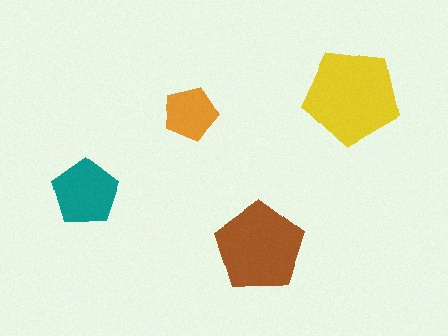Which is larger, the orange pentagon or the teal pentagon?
The teal one.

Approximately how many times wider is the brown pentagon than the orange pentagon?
About 1.5 times wider.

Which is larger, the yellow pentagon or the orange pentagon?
The yellow one.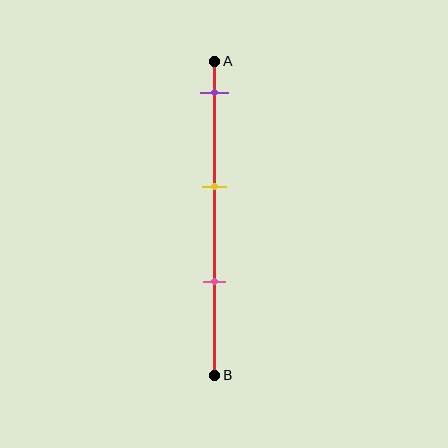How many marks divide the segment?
There are 3 marks dividing the segment.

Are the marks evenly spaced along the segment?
Yes, the marks are approximately evenly spaced.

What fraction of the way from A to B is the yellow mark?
The yellow mark is approximately 40% (0.4) of the way from A to B.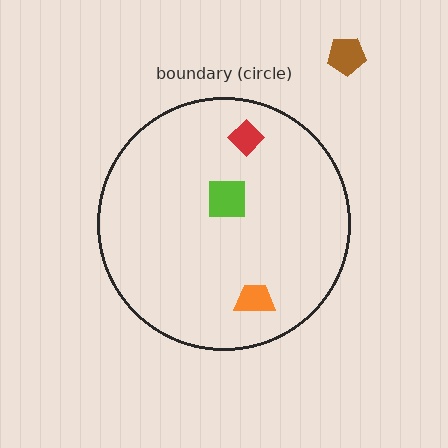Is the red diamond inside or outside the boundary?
Inside.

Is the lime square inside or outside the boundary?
Inside.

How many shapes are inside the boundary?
3 inside, 1 outside.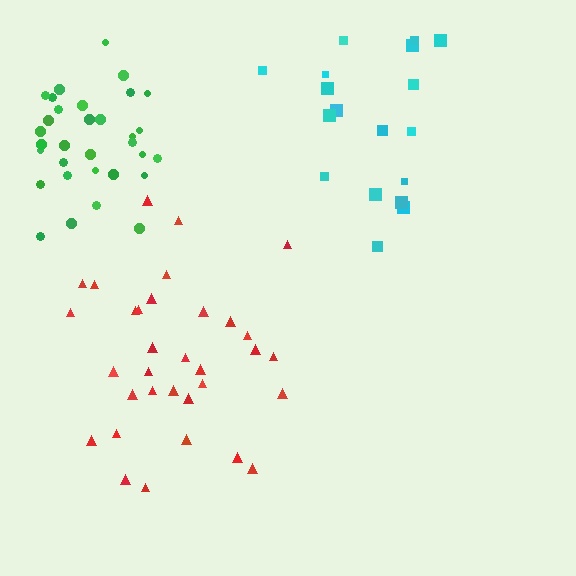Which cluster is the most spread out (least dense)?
Cyan.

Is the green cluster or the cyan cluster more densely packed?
Green.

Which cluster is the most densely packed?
Green.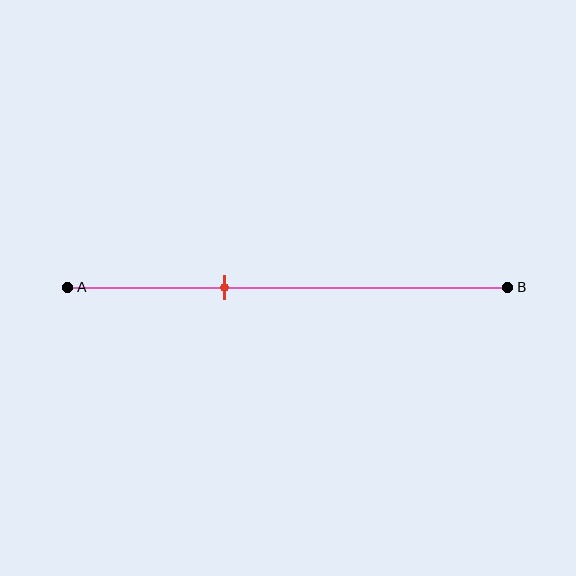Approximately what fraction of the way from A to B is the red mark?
The red mark is approximately 35% of the way from A to B.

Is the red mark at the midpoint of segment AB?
No, the mark is at about 35% from A, not at the 50% midpoint.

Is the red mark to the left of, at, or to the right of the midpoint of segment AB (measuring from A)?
The red mark is to the left of the midpoint of segment AB.